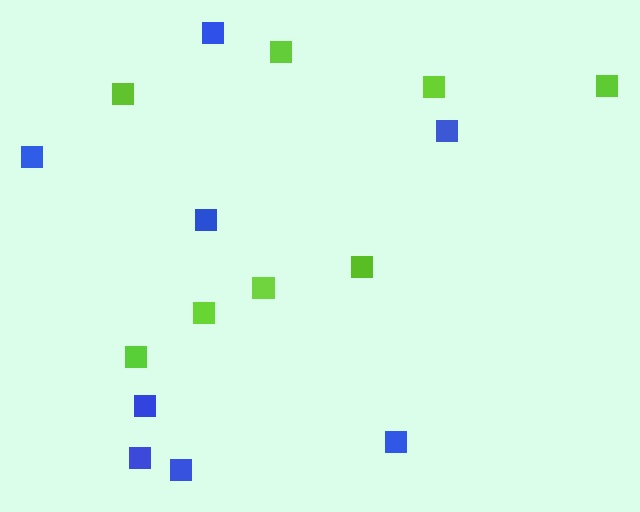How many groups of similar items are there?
There are 2 groups: one group of lime squares (8) and one group of blue squares (8).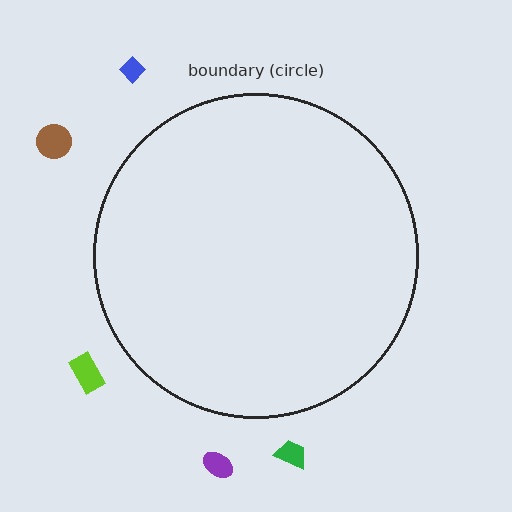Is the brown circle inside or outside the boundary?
Outside.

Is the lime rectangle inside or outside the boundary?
Outside.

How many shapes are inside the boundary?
0 inside, 5 outside.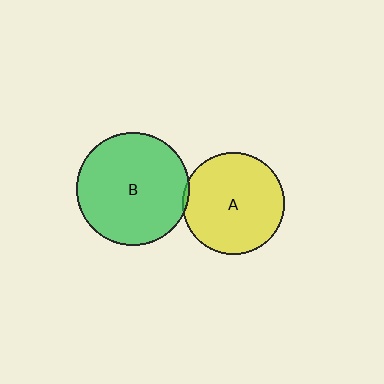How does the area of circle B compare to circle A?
Approximately 1.3 times.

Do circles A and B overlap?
Yes.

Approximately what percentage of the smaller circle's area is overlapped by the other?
Approximately 5%.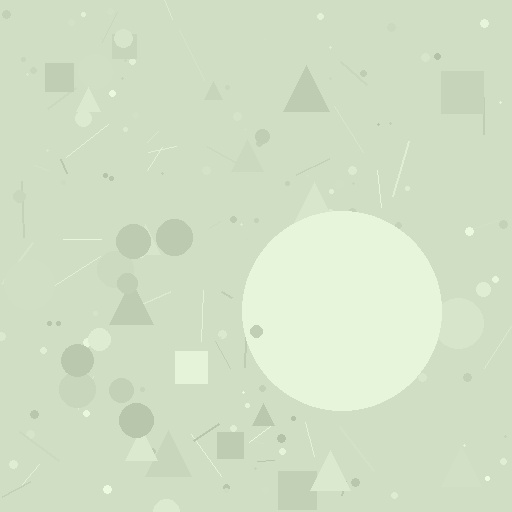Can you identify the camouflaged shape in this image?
The camouflaged shape is a circle.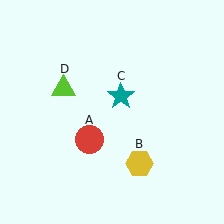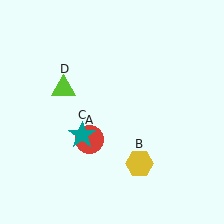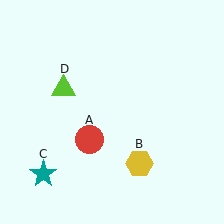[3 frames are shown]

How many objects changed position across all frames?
1 object changed position: teal star (object C).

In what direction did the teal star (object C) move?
The teal star (object C) moved down and to the left.